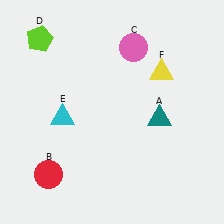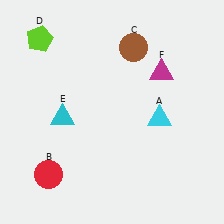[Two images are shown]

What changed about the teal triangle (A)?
In Image 1, A is teal. In Image 2, it changed to cyan.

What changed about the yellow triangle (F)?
In Image 1, F is yellow. In Image 2, it changed to magenta.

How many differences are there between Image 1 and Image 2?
There are 3 differences between the two images.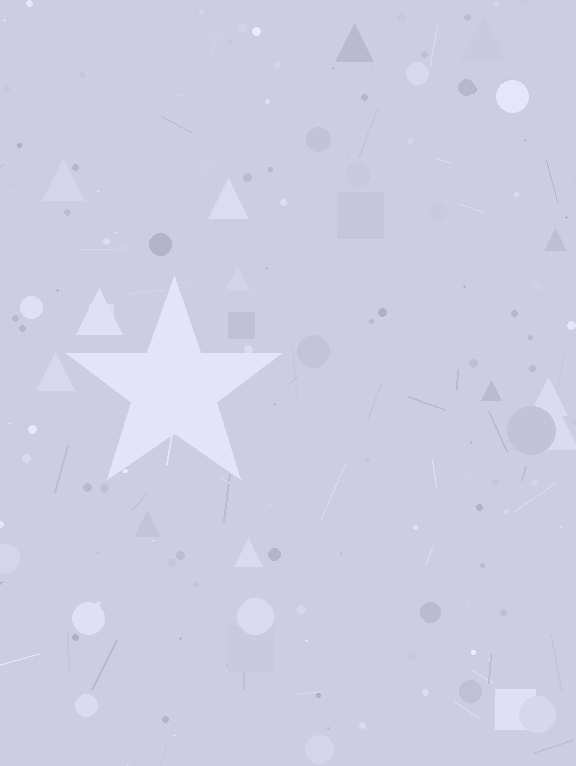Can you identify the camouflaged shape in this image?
The camouflaged shape is a star.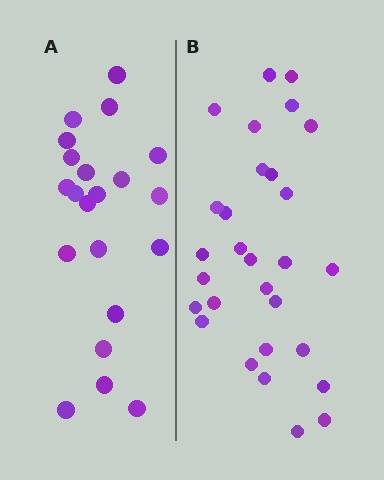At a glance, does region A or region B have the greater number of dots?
Region B (the right region) has more dots.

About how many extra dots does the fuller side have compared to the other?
Region B has roughly 8 or so more dots than region A.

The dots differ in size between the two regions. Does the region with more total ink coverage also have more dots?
No. Region A has more total ink coverage because its dots are larger, but region B actually contains more individual dots. Total area can be misleading — the number of items is what matters here.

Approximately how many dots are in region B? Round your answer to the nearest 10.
About 30 dots. (The exact count is 29, which rounds to 30.)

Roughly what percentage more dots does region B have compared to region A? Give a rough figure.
About 40% more.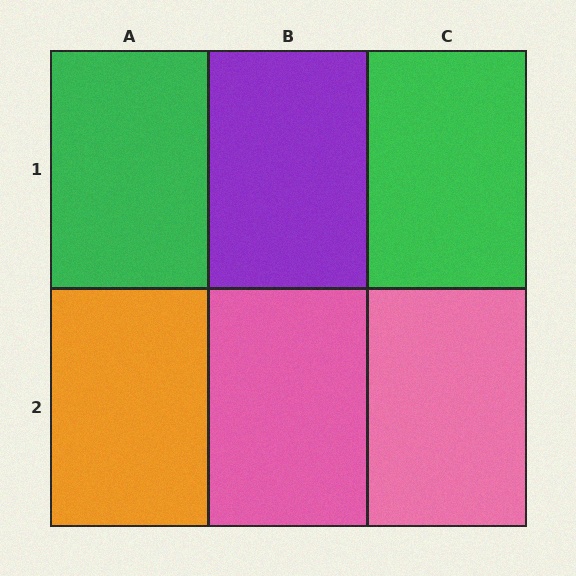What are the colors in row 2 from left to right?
Orange, pink, pink.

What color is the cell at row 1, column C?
Green.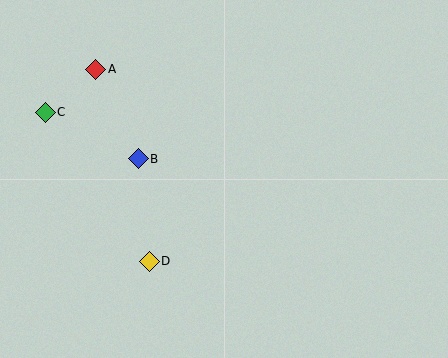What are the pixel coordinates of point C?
Point C is at (45, 112).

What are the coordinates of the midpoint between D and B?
The midpoint between D and B is at (144, 210).